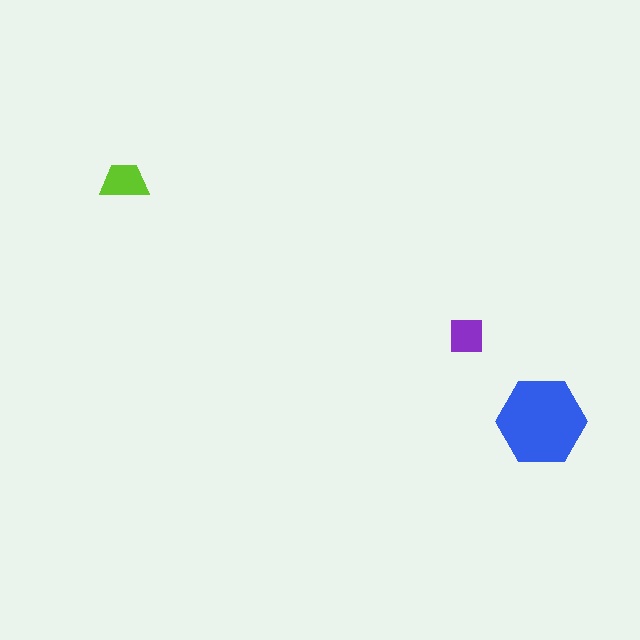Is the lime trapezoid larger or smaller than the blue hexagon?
Smaller.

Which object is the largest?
The blue hexagon.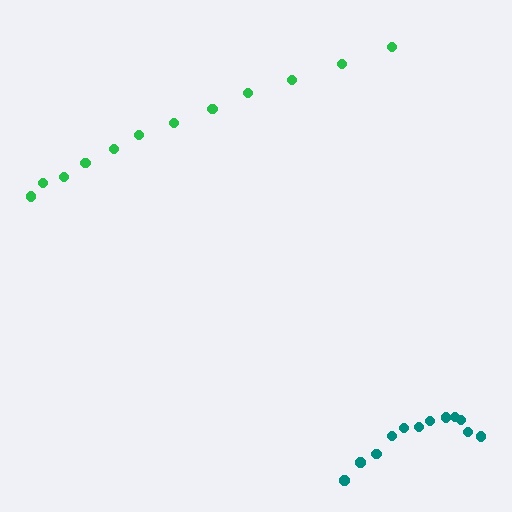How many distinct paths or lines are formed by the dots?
There are 2 distinct paths.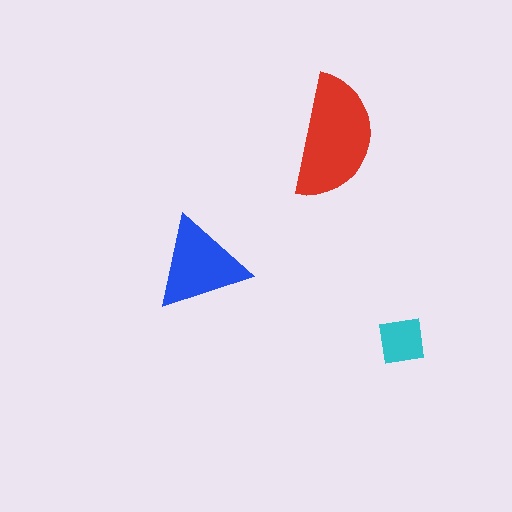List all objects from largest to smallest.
The red semicircle, the blue triangle, the cyan square.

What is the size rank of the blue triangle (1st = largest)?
2nd.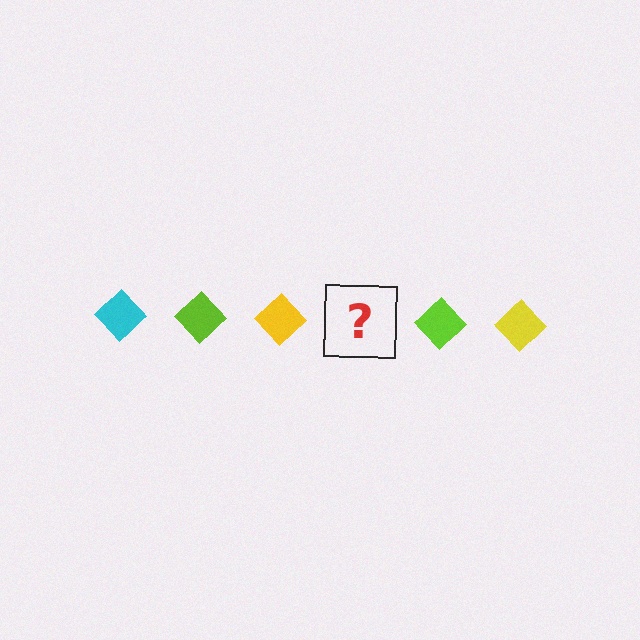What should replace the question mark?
The question mark should be replaced with a cyan diamond.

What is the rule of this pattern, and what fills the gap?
The rule is that the pattern cycles through cyan, lime, yellow diamonds. The gap should be filled with a cyan diamond.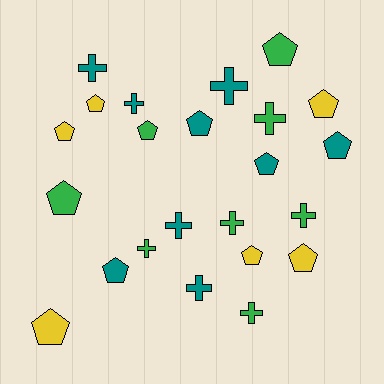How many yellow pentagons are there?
There are 6 yellow pentagons.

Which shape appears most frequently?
Pentagon, with 13 objects.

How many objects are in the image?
There are 23 objects.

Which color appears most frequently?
Teal, with 9 objects.